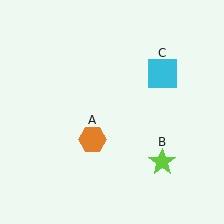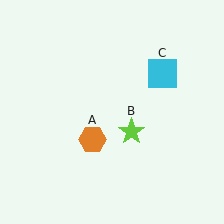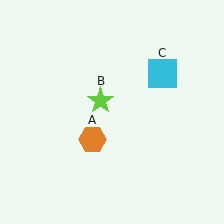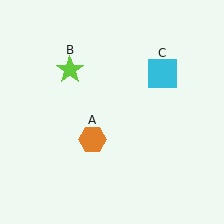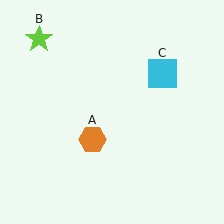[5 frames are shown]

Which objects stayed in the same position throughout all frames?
Orange hexagon (object A) and cyan square (object C) remained stationary.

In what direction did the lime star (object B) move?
The lime star (object B) moved up and to the left.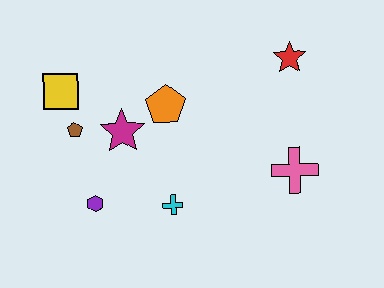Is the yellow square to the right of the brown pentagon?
No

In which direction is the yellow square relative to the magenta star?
The yellow square is to the left of the magenta star.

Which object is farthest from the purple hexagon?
The red star is farthest from the purple hexagon.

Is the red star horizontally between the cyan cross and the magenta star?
No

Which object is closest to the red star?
The pink cross is closest to the red star.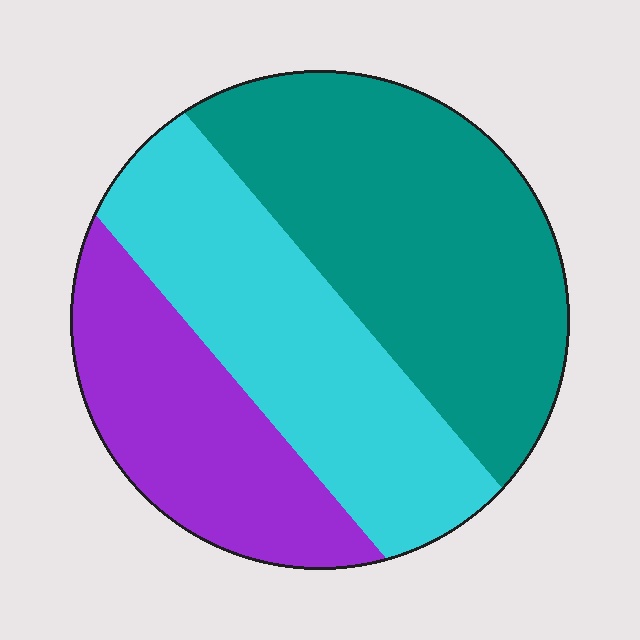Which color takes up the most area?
Teal, at roughly 40%.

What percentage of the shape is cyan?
Cyan takes up about one third (1/3) of the shape.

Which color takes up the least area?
Purple, at roughly 25%.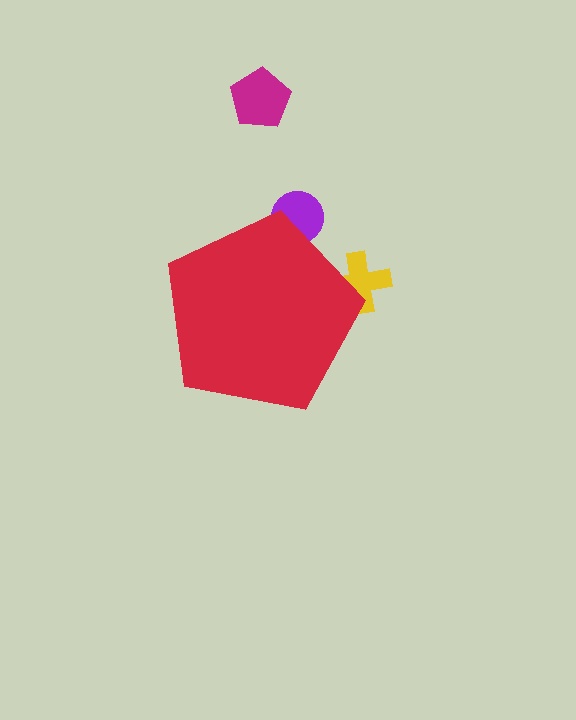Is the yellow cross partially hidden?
Yes, the yellow cross is partially hidden behind the red pentagon.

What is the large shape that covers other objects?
A red pentagon.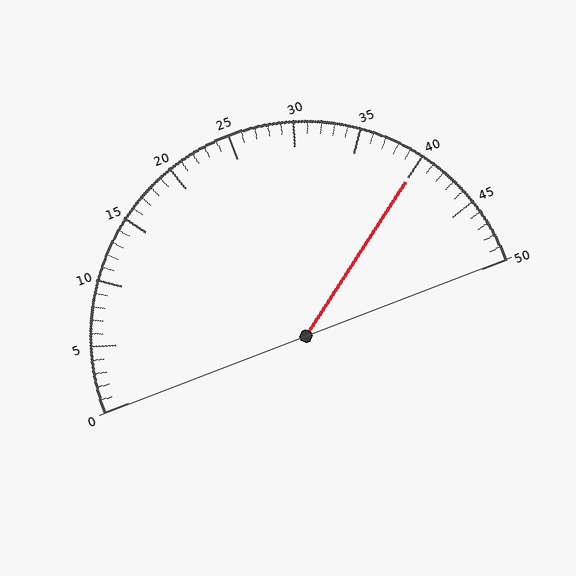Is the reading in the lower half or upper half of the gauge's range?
The reading is in the upper half of the range (0 to 50).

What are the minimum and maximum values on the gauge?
The gauge ranges from 0 to 50.